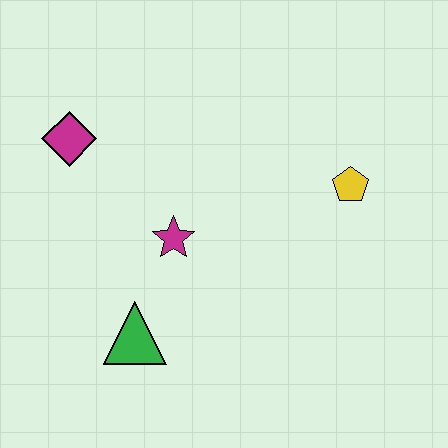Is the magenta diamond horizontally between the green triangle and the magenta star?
No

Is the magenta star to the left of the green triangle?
No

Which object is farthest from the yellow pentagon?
The magenta diamond is farthest from the yellow pentagon.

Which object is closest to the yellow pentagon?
The magenta star is closest to the yellow pentagon.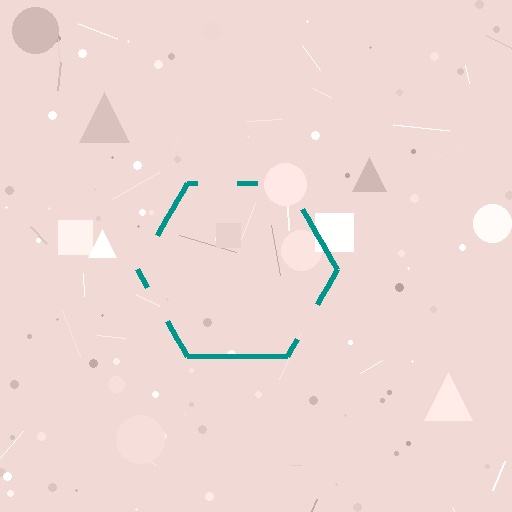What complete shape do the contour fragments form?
The contour fragments form a hexagon.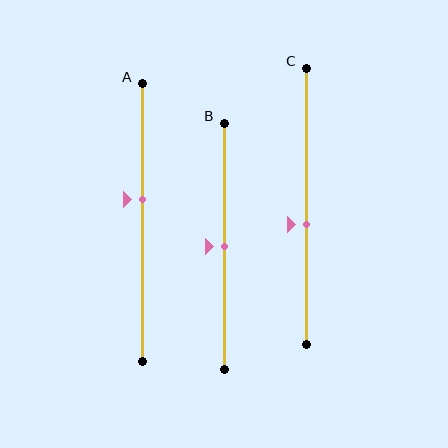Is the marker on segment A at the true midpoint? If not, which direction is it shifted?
No, the marker on segment A is shifted upward by about 8% of the segment length.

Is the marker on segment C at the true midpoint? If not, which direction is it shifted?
No, the marker on segment C is shifted downward by about 7% of the segment length.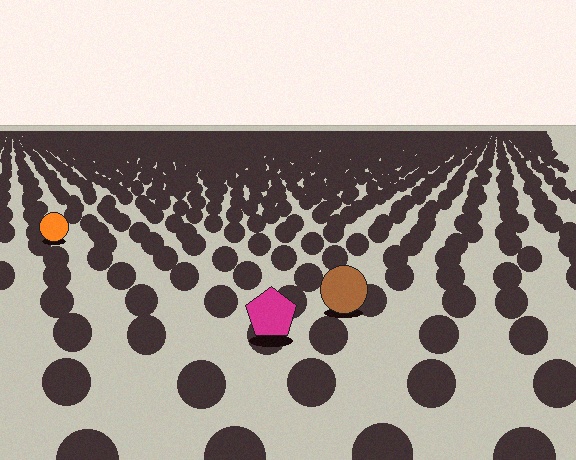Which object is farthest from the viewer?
The orange circle is farthest from the viewer. It appears smaller and the ground texture around it is denser.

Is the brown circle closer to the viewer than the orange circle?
Yes. The brown circle is closer — you can tell from the texture gradient: the ground texture is coarser near it.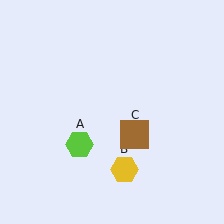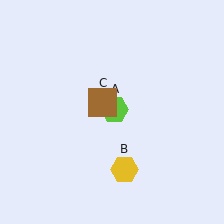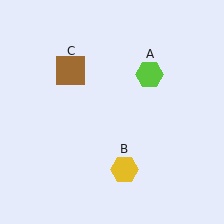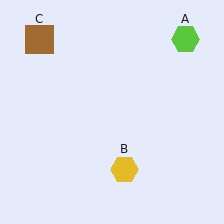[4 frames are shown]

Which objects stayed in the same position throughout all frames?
Yellow hexagon (object B) remained stationary.